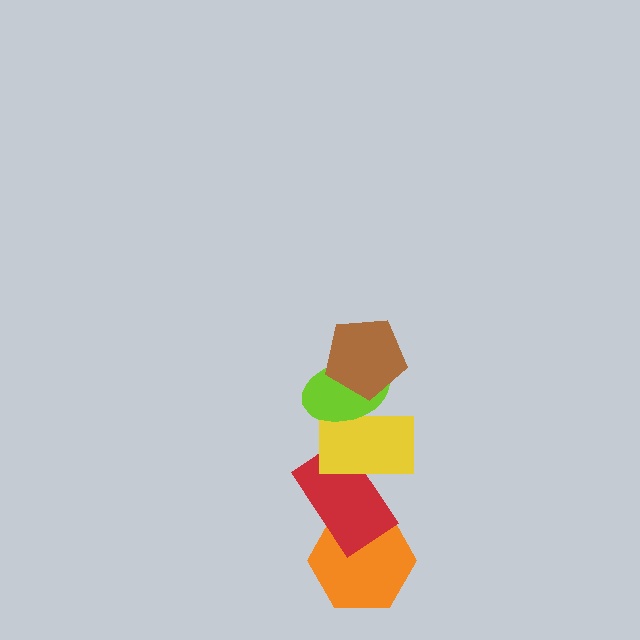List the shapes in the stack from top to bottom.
From top to bottom: the brown pentagon, the lime ellipse, the yellow rectangle, the red rectangle, the orange hexagon.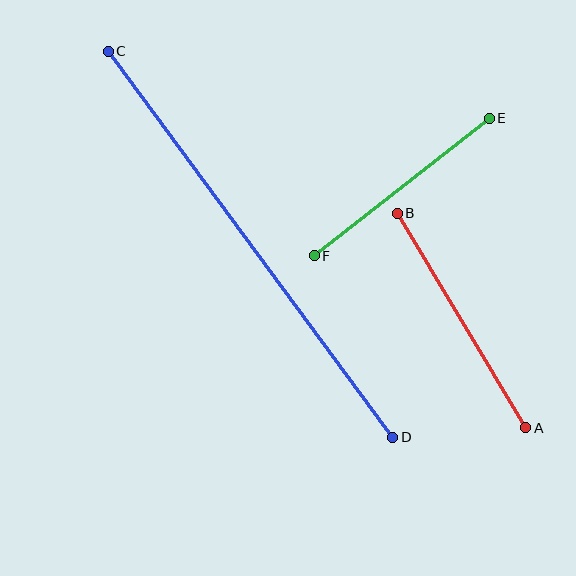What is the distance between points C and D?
The distance is approximately 479 pixels.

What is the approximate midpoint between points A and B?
The midpoint is at approximately (461, 321) pixels.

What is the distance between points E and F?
The distance is approximately 222 pixels.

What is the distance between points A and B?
The distance is approximately 250 pixels.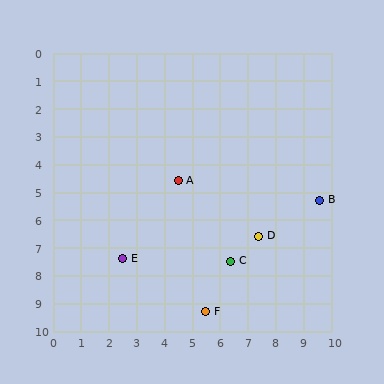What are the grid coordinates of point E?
Point E is at approximately (2.5, 7.4).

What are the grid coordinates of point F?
Point F is at approximately (5.5, 9.3).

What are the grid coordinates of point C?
Point C is at approximately (6.4, 7.5).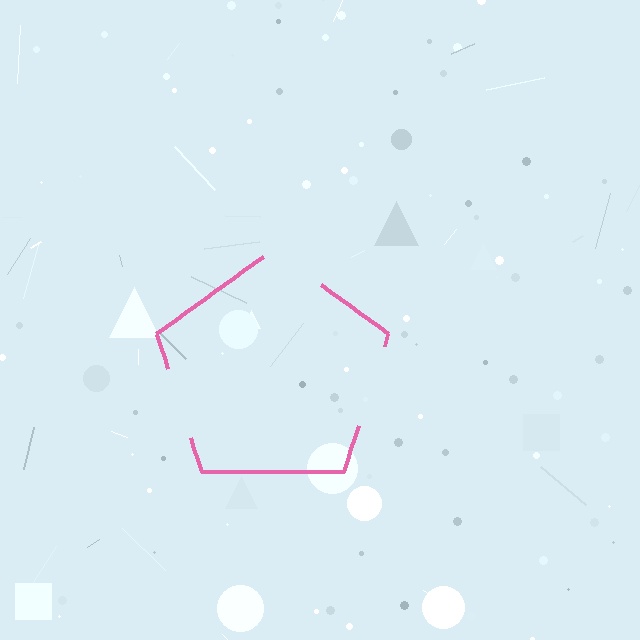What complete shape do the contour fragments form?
The contour fragments form a pentagon.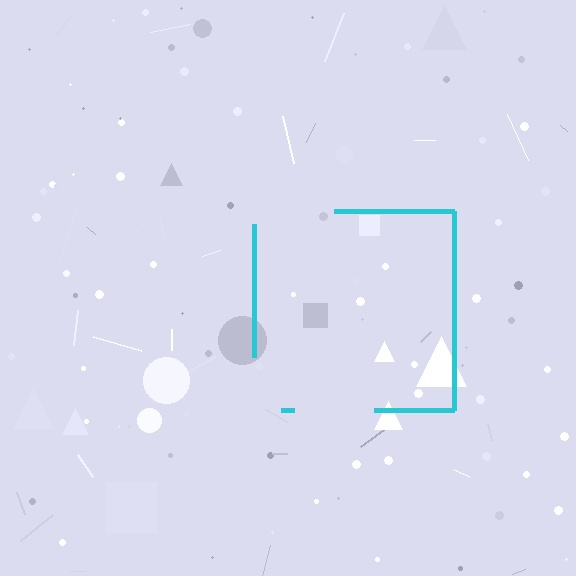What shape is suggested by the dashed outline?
The dashed outline suggests a square.